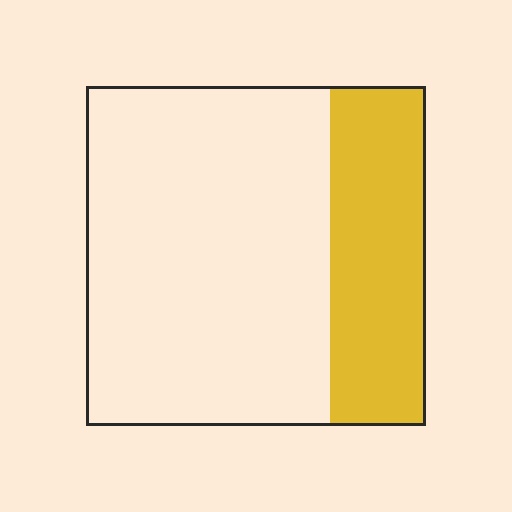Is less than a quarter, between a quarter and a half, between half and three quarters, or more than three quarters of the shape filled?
Between a quarter and a half.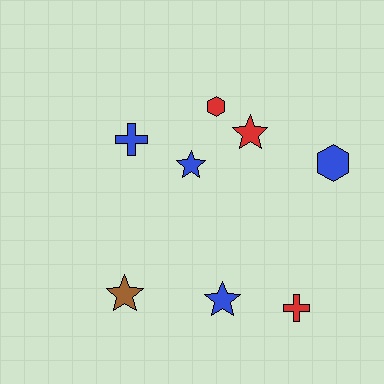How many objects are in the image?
There are 8 objects.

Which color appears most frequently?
Blue, with 4 objects.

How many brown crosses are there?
There are no brown crosses.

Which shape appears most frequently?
Star, with 4 objects.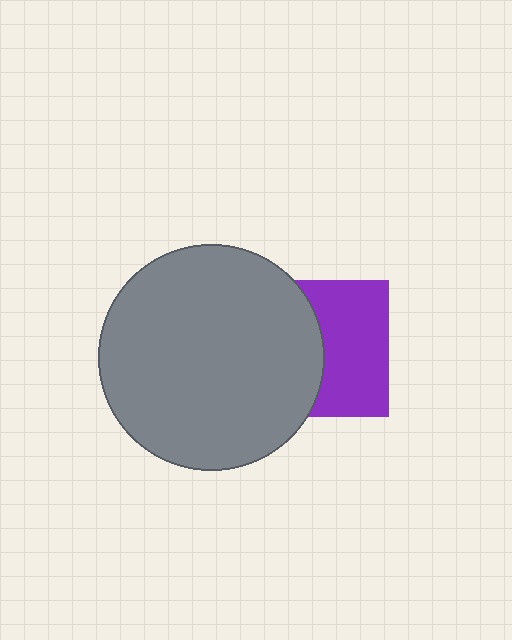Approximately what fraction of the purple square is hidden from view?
Roughly 48% of the purple square is hidden behind the gray circle.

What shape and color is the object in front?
The object in front is a gray circle.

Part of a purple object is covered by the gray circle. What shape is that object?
It is a square.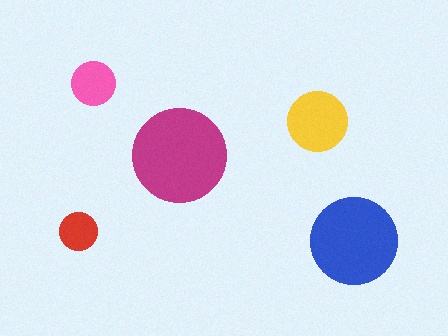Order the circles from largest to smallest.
the magenta one, the blue one, the yellow one, the pink one, the red one.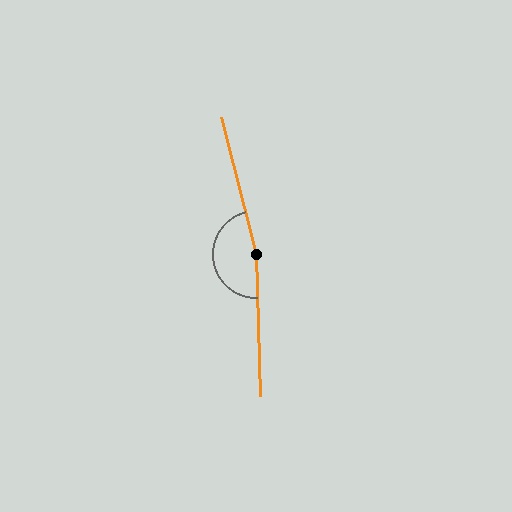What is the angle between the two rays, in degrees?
Approximately 167 degrees.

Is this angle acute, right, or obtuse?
It is obtuse.